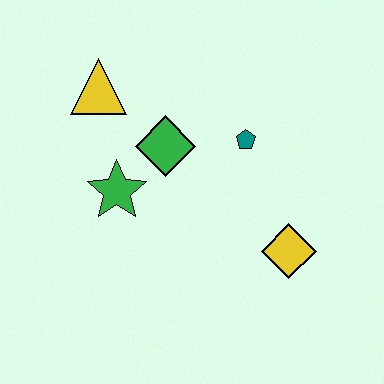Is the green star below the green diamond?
Yes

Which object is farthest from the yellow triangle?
The yellow diamond is farthest from the yellow triangle.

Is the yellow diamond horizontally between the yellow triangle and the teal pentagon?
No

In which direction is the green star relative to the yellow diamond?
The green star is to the left of the yellow diamond.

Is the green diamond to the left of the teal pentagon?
Yes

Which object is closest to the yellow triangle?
The green diamond is closest to the yellow triangle.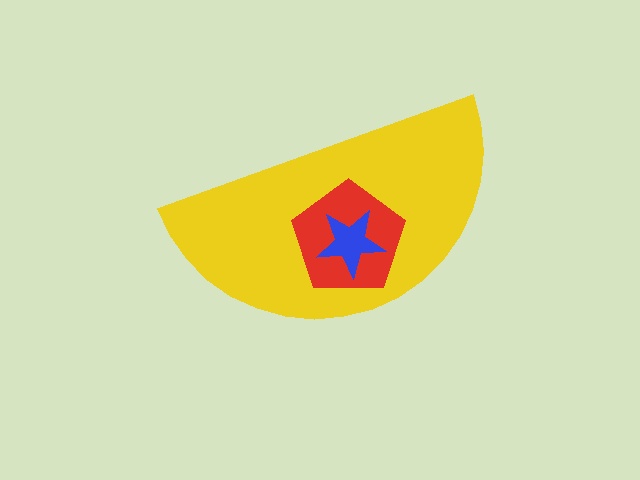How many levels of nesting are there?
3.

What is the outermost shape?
The yellow semicircle.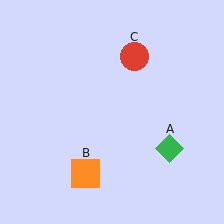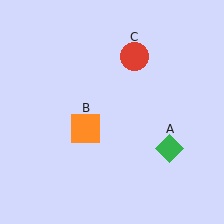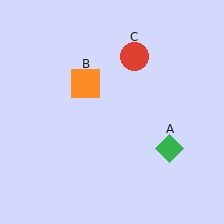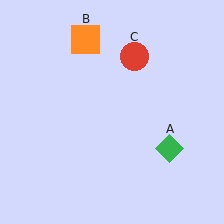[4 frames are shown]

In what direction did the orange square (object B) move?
The orange square (object B) moved up.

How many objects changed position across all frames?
1 object changed position: orange square (object B).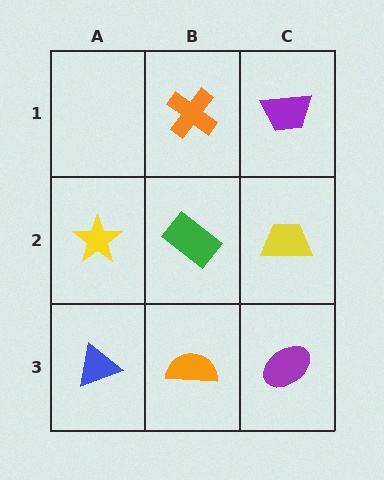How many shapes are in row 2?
3 shapes.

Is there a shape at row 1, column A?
No, that cell is empty.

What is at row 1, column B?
An orange cross.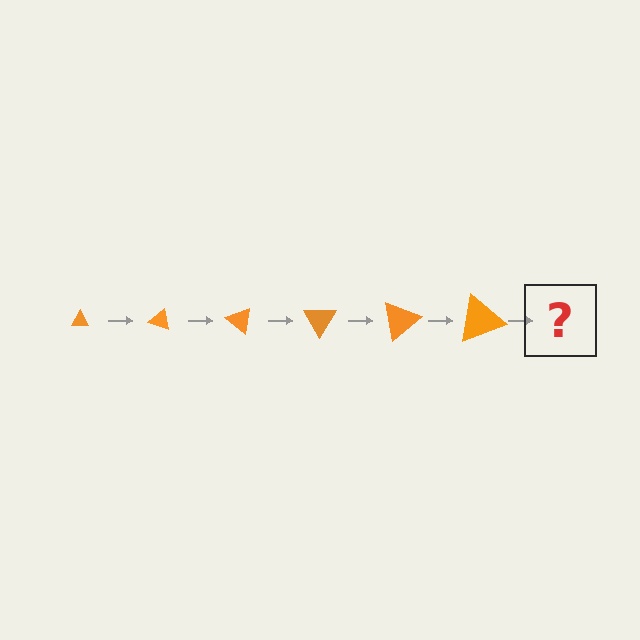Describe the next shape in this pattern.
It should be a triangle, larger than the previous one and rotated 120 degrees from the start.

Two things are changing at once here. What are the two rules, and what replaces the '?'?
The two rules are that the triangle grows larger each step and it rotates 20 degrees each step. The '?' should be a triangle, larger than the previous one and rotated 120 degrees from the start.